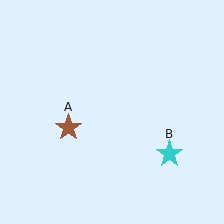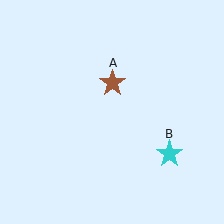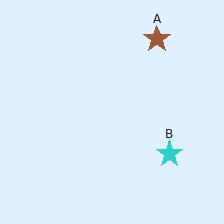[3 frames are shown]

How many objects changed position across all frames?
1 object changed position: brown star (object A).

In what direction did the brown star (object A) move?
The brown star (object A) moved up and to the right.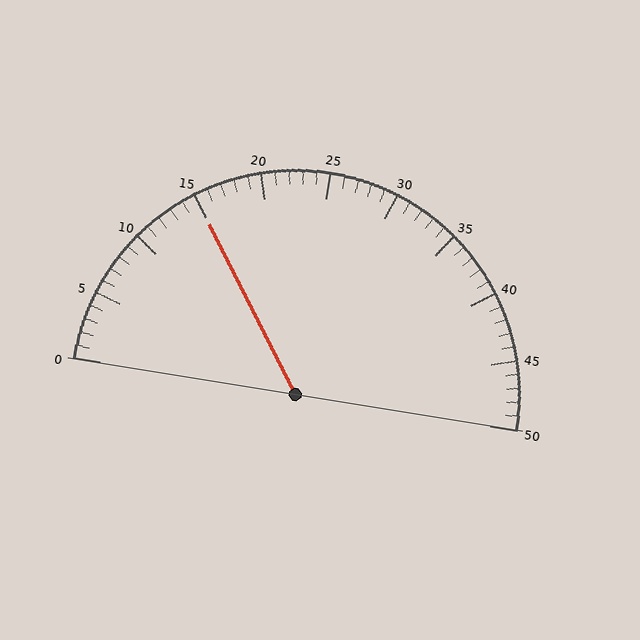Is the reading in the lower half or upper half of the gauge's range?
The reading is in the lower half of the range (0 to 50).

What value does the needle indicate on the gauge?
The needle indicates approximately 15.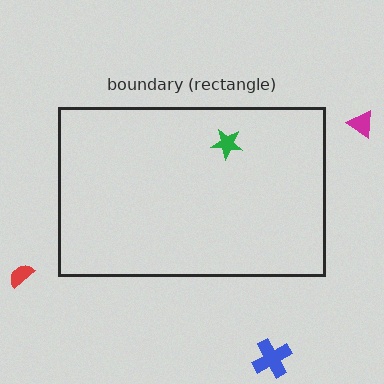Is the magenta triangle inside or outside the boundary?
Outside.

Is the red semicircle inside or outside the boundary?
Outside.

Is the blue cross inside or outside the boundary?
Outside.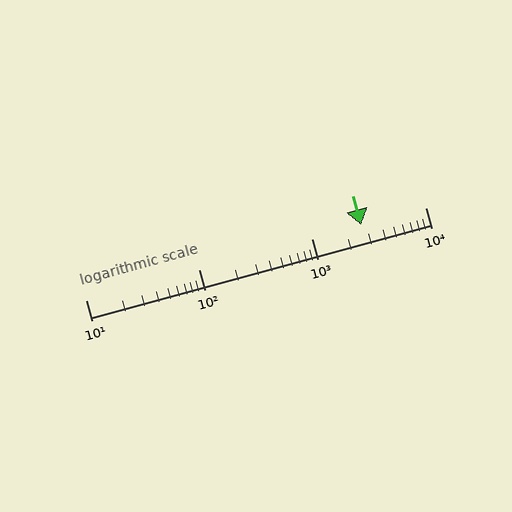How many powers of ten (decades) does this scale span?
The scale spans 3 decades, from 10 to 10000.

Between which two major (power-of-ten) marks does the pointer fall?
The pointer is between 1000 and 10000.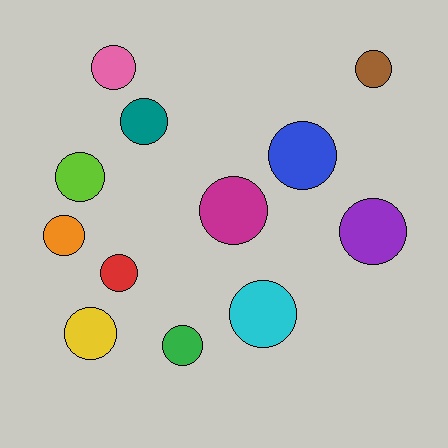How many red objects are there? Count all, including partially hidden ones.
There is 1 red object.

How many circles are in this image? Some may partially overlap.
There are 12 circles.